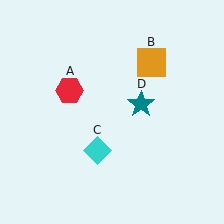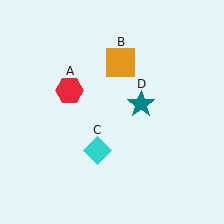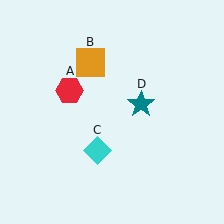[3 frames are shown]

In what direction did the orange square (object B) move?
The orange square (object B) moved left.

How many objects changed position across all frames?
1 object changed position: orange square (object B).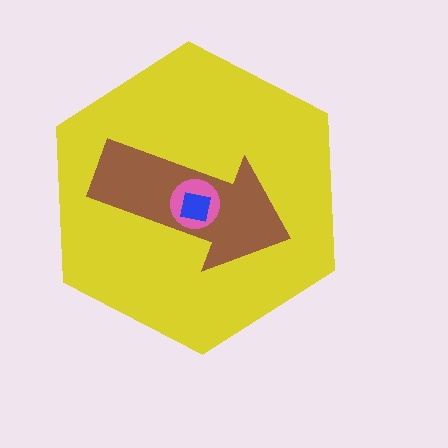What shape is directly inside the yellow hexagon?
The brown arrow.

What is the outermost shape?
The yellow hexagon.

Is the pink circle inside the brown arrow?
Yes.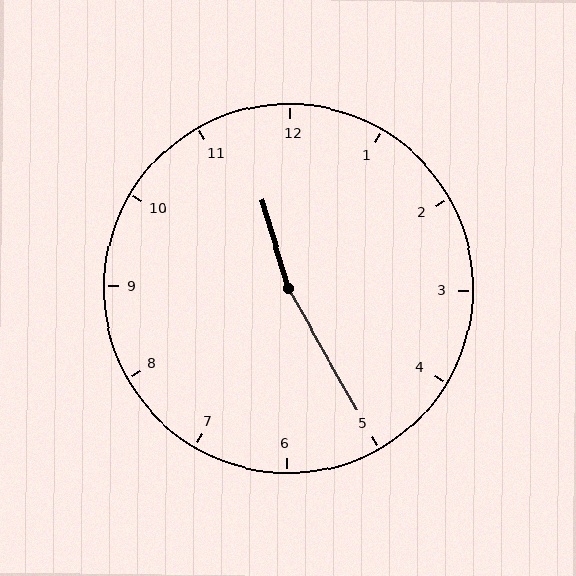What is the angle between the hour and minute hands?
Approximately 168 degrees.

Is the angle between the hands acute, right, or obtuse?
It is obtuse.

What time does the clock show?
11:25.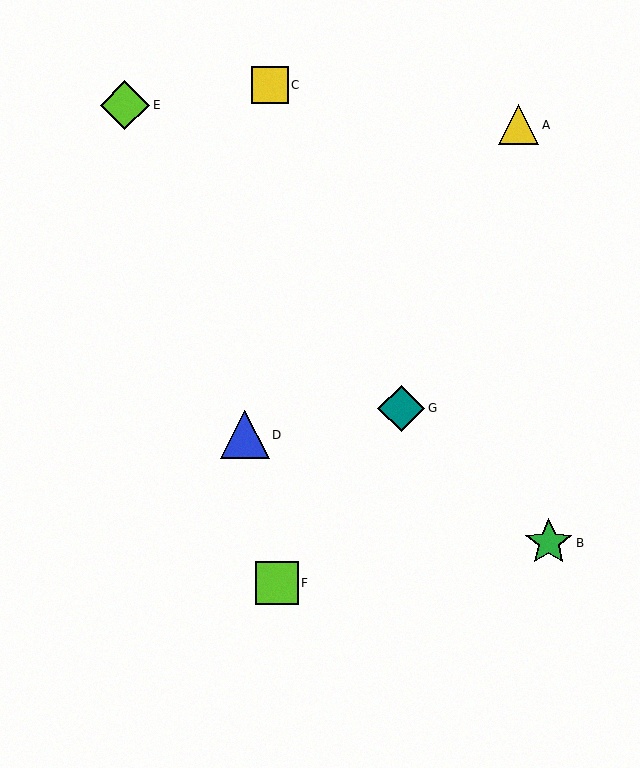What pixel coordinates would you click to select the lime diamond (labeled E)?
Click at (125, 105) to select the lime diamond E.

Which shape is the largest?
The lime diamond (labeled E) is the largest.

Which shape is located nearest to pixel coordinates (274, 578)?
The lime square (labeled F) at (277, 583) is nearest to that location.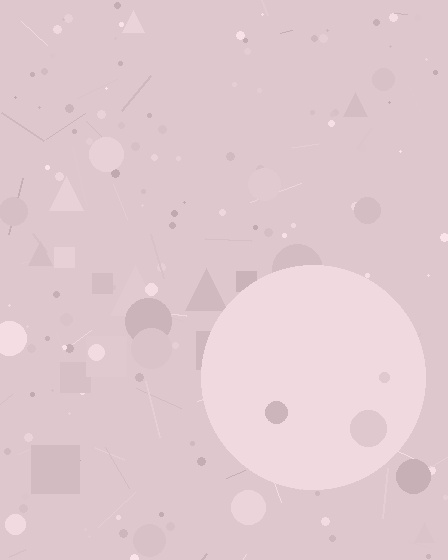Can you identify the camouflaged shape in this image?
The camouflaged shape is a circle.